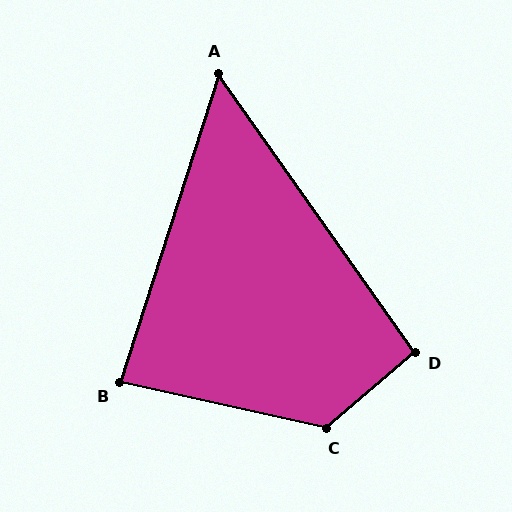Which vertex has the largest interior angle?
C, at approximately 127 degrees.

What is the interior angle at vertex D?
Approximately 95 degrees (obtuse).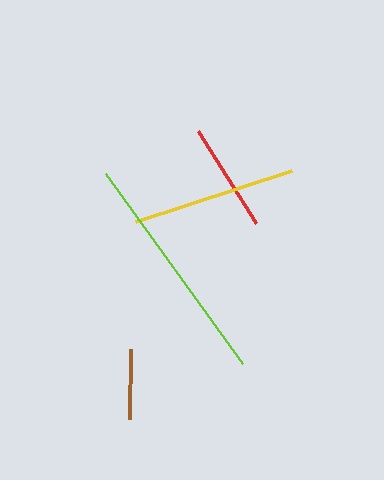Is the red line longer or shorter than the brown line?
The red line is longer than the brown line.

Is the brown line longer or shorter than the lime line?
The lime line is longer than the brown line.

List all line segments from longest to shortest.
From longest to shortest: lime, yellow, red, brown.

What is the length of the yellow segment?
The yellow segment is approximately 165 pixels long.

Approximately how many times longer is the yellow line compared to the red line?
The yellow line is approximately 1.5 times the length of the red line.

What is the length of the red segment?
The red segment is approximately 108 pixels long.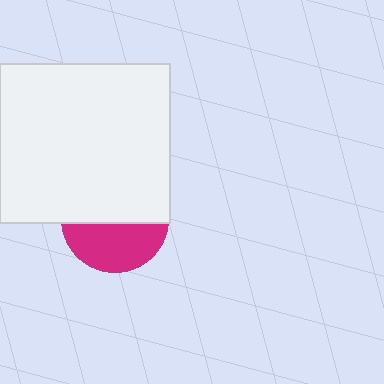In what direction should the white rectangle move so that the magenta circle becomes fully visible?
The white rectangle should move up. That is the shortest direction to clear the overlap and leave the magenta circle fully visible.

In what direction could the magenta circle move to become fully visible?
The magenta circle could move down. That would shift it out from behind the white rectangle entirely.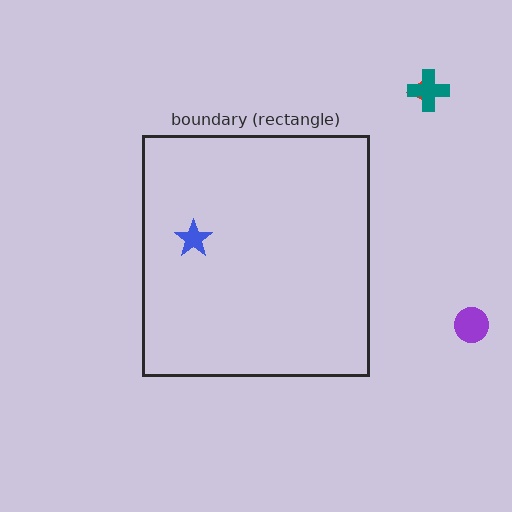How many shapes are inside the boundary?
1 inside, 3 outside.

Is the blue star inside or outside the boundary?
Inside.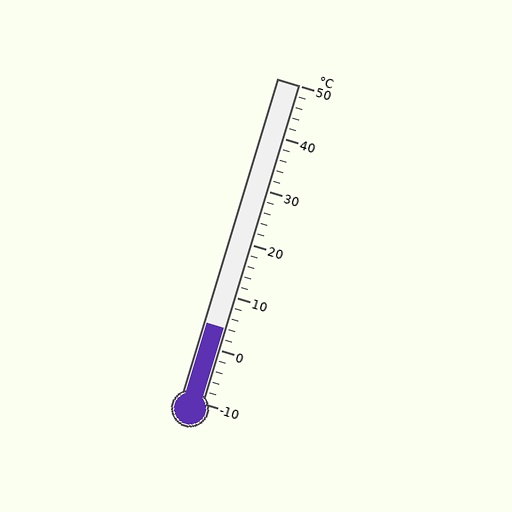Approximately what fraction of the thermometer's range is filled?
The thermometer is filled to approximately 25% of its range.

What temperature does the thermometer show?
The thermometer shows approximately 4°C.